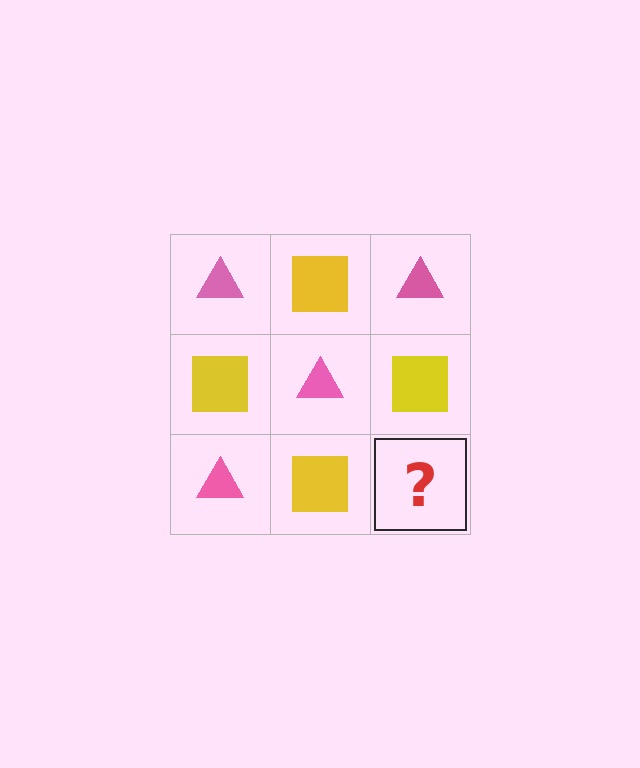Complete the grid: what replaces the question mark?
The question mark should be replaced with a pink triangle.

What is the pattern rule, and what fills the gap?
The rule is that it alternates pink triangle and yellow square in a checkerboard pattern. The gap should be filled with a pink triangle.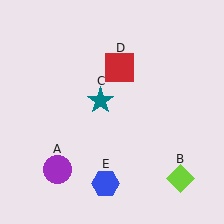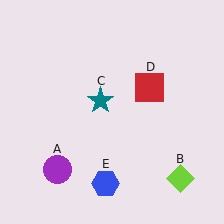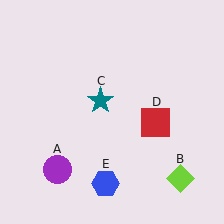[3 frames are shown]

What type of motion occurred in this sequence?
The red square (object D) rotated clockwise around the center of the scene.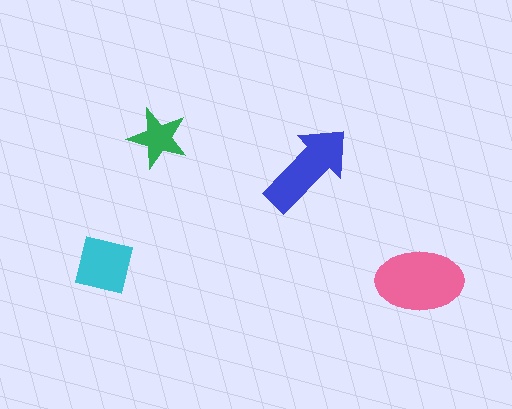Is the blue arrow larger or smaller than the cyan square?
Larger.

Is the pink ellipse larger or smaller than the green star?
Larger.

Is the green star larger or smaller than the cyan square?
Smaller.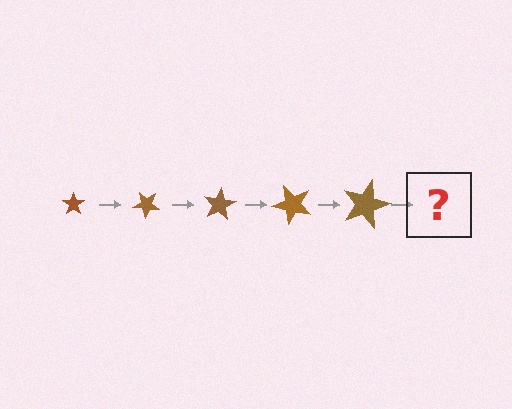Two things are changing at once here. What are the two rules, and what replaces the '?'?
The two rules are that the star grows larger each step and it rotates 40 degrees each step. The '?' should be a star, larger than the previous one and rotated 200 degrees from the start.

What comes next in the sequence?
The next element should be a star, larger than the previous one and rotated 200 degrees from the start.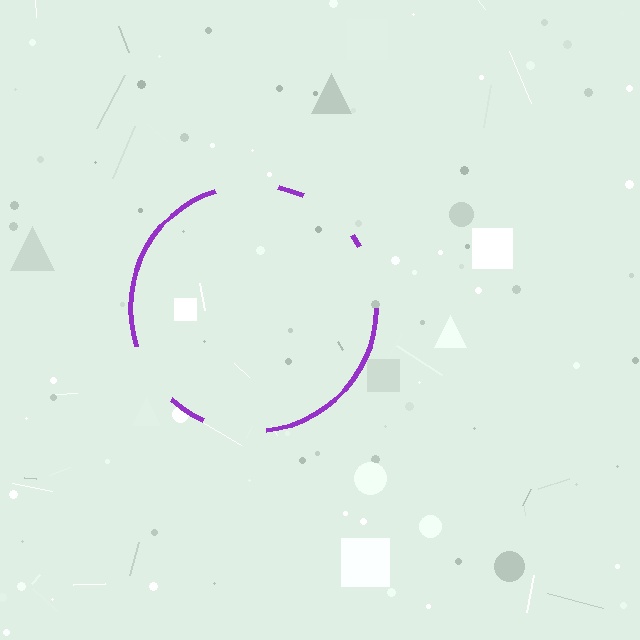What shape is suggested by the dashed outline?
The dashed outline suggests a circle.